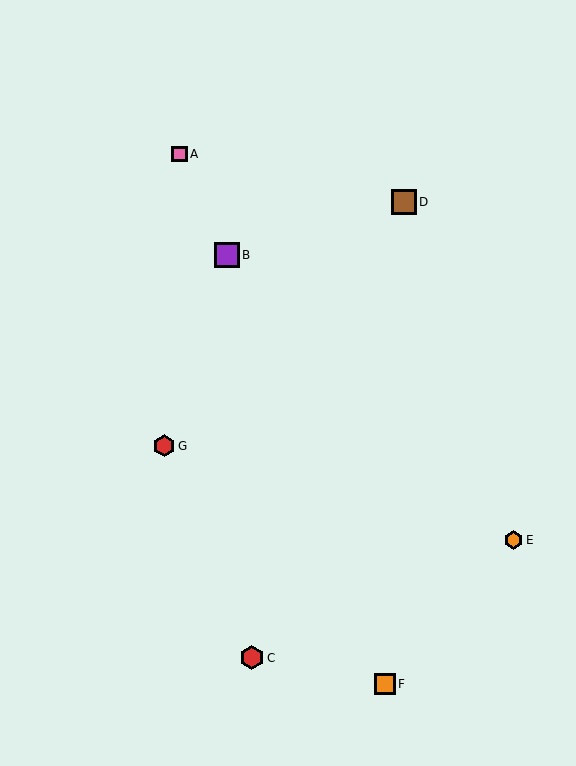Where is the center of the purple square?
The center of the purple square is at (227, 255).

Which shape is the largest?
The brown square (labeled D) is the largest.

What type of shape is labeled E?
Shape E is an orange hexagon.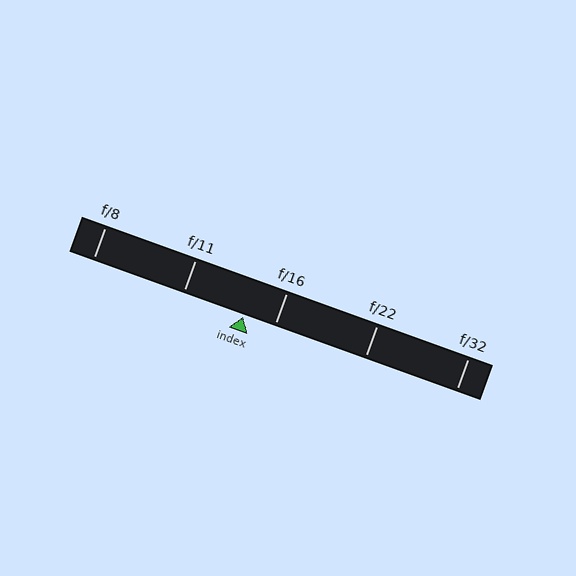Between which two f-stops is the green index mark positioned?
The index mark is between f/11 and f/16.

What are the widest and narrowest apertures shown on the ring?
The widest aperture shown is f/8 and the narrowest is f/32.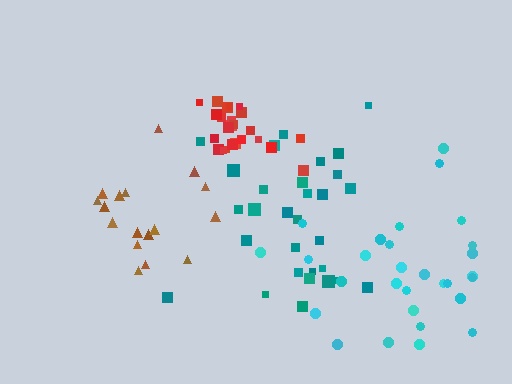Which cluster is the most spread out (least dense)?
Cyan.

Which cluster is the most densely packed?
Red.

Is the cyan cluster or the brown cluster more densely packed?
Brown.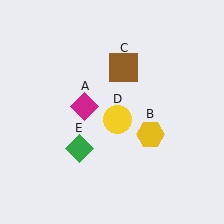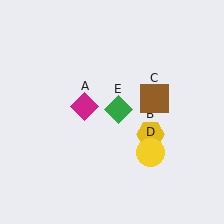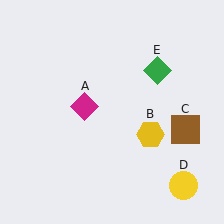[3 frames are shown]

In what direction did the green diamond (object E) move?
The green diamond (object E) moved up and to the right.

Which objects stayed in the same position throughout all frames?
Magenta diamond (object A) and yellow hexagon (object B) remained stationary.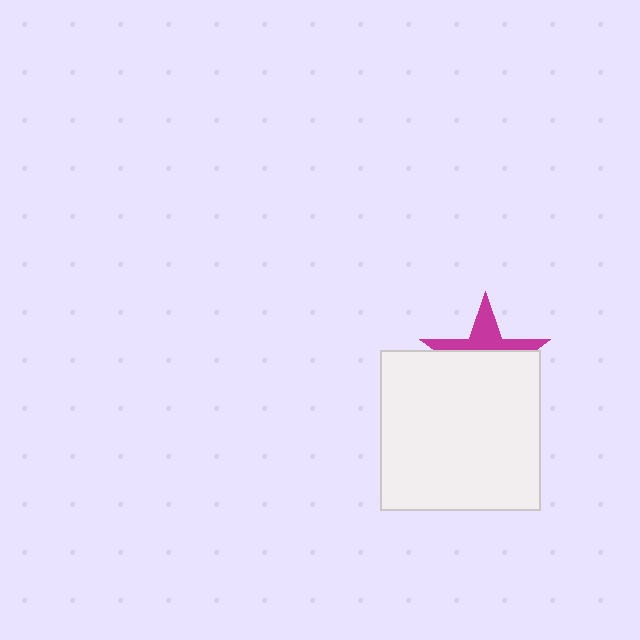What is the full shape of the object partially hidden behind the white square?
The partially hidden object is a magenta star.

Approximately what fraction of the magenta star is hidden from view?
Roughly 64% of the magenta star is hidden behind the white square.